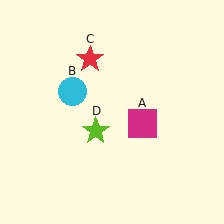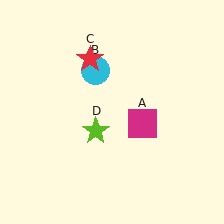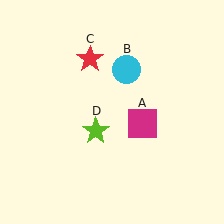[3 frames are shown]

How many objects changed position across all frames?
1 object changed position: cyan circle (object B).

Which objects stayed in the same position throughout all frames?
Magenta square (object A) and red star (object C) and lime star (object D) remained stationary.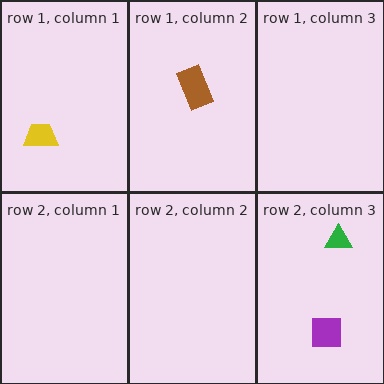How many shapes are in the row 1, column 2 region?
1.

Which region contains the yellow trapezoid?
The row 1, column 1 region.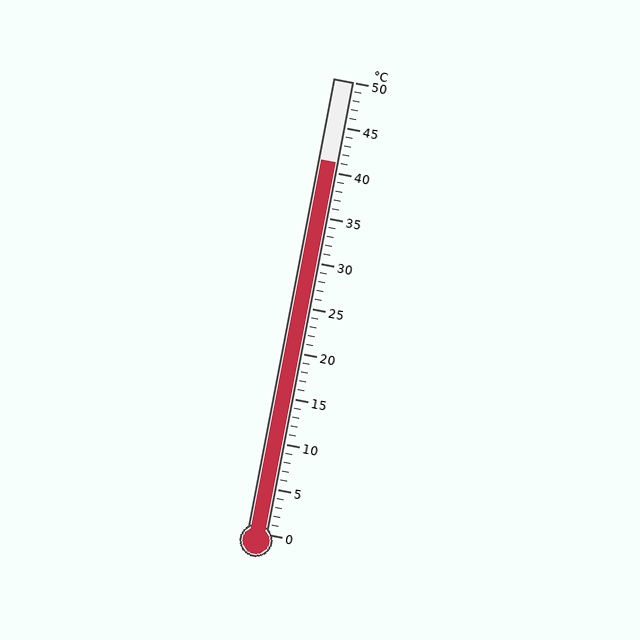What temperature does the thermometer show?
The thermometer shows approximately 41°C.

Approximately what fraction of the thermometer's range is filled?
The thermometer is filled to approximately 80% of its range.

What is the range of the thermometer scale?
The thermometer scale ranges from 0°C to 50°C.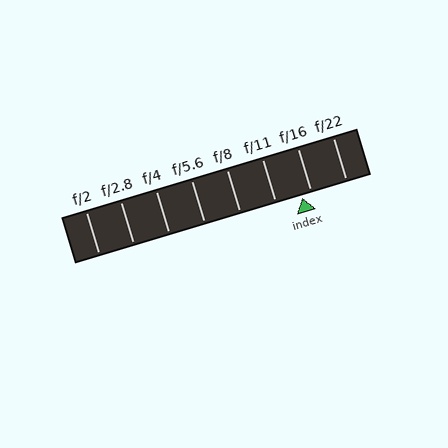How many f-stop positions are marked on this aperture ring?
There are 8 f-stop positions marked.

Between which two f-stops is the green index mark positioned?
The index mark is between f/11 and f/16.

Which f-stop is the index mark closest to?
The index mark is closest to f/16.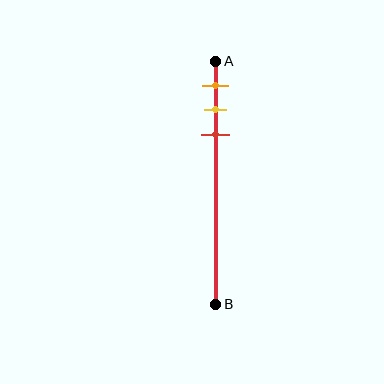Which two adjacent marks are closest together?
The yellow and red marks are the closest adjacent pair.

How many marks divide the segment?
There are 3 marks dividing the segment.